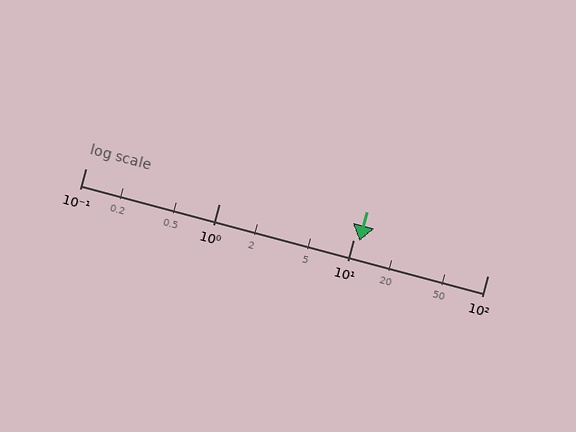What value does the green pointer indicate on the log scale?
The pointer indicates approximately 11.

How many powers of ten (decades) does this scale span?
The scale spans 3 decades, from 0.1 to 100.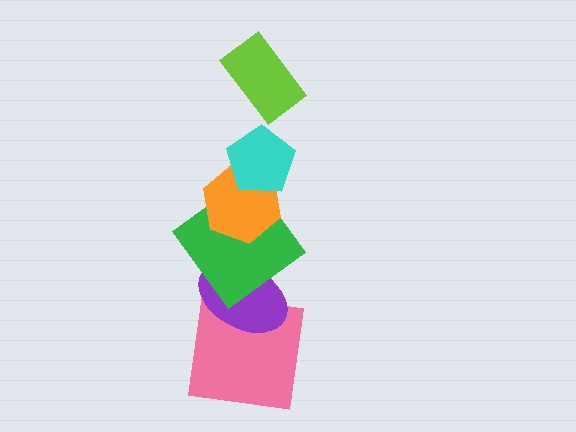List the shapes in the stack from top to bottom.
From top to bottom: the lime rectangle, the cyan pentagon, the orange hexagon, the green diamond, the purple ellipse, the pink square.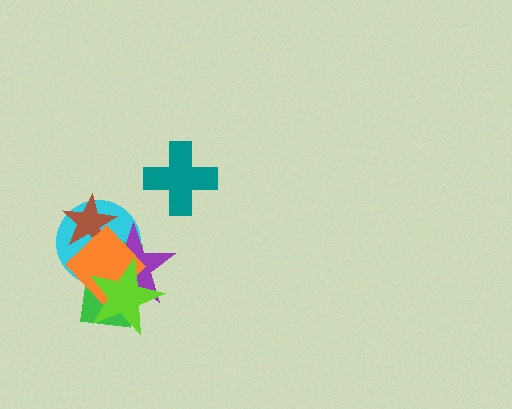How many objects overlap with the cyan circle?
5 objects overlap with the cyan circle.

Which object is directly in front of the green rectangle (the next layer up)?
The purple star is directly in front of the green rectangle.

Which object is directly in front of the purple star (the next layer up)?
The orange diamond is directly in front of the purple star.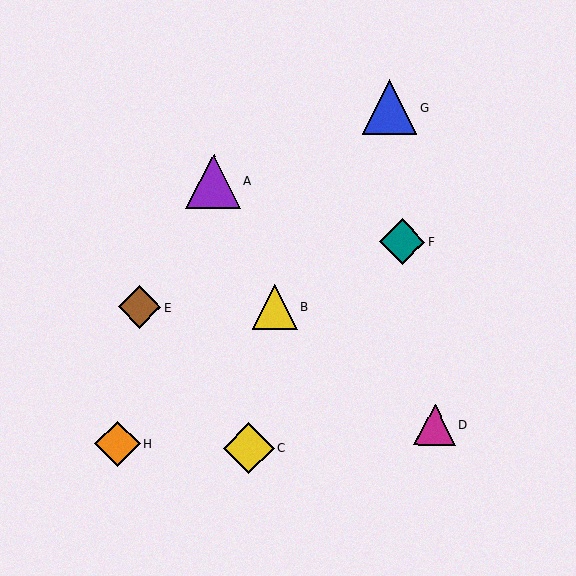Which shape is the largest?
The blue triangle (labeled G) is the largest.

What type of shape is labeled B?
Shape B is a yellow triangle.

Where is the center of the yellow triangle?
The center of the yellow triangle is at (275, 307).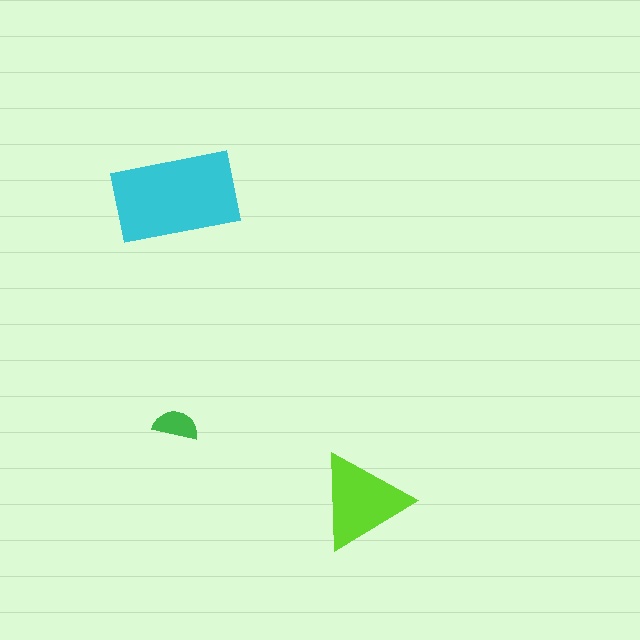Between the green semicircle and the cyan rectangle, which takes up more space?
The cyan rectangle.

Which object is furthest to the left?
The cyan rectangle is leftmost.